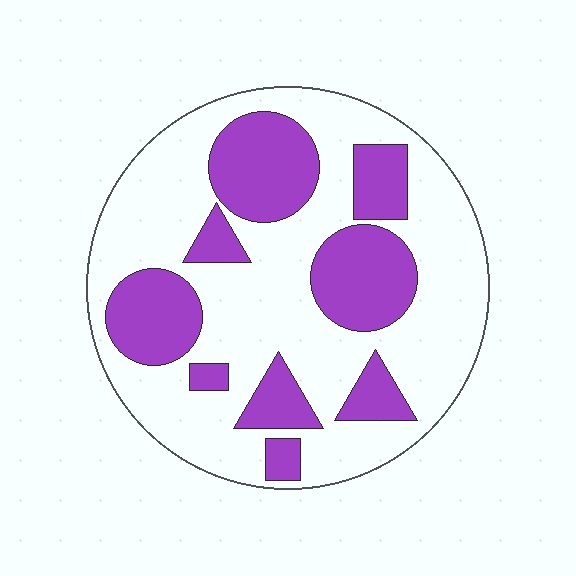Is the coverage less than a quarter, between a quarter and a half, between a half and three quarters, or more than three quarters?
Between a quarter and a half.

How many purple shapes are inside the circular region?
9.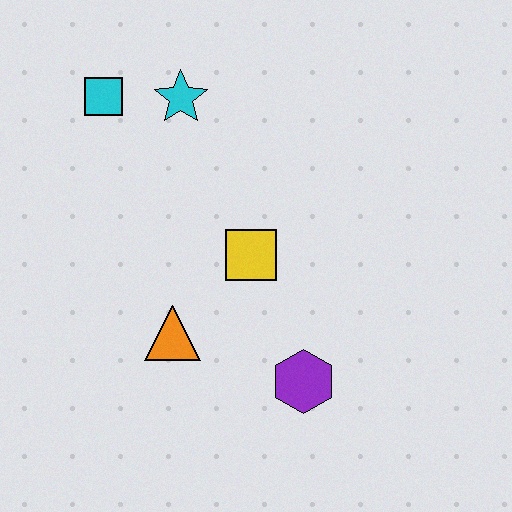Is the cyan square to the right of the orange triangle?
No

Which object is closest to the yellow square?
The orange triangle is closest to the yellow square.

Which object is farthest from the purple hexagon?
The cyan square is farthest from the purple hexagon.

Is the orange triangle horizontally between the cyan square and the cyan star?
Yes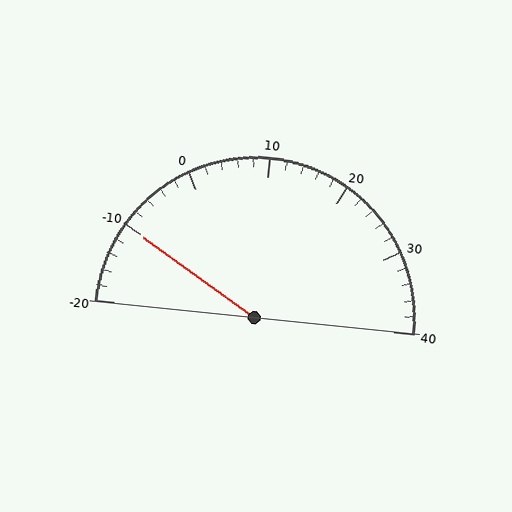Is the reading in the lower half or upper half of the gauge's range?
The reading is in the lower half of the range (-20 to 40).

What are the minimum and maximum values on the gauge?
The gauge ranges from -20 to 40.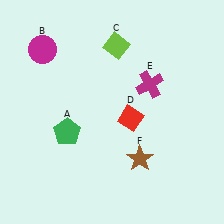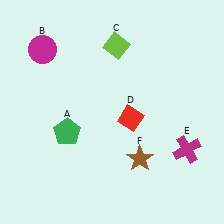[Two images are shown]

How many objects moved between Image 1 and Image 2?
1 object moved between the two images.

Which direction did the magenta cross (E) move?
The magenta cross (E) moved down.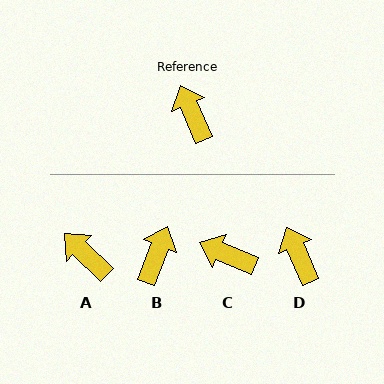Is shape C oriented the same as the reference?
No, it is off by about 44 degrees.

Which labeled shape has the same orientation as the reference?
D.